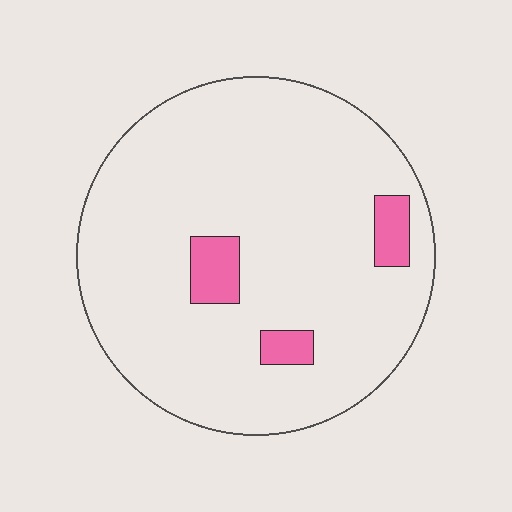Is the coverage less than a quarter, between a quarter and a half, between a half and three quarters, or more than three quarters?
Less than a quarter.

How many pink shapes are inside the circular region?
3.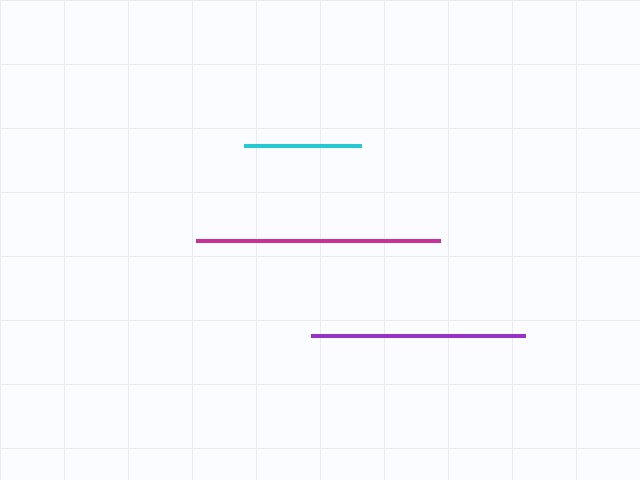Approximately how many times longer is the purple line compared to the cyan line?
The purple line is approximately 1.8 times the length of the cyan line.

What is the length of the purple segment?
The purple segment is approximately 214 pixels long.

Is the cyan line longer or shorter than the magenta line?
The magenta line is longer than the cyan line.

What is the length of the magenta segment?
The magenta segment is approximately 243 pixels long.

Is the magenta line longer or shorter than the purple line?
The magenta line is longer than the purple line.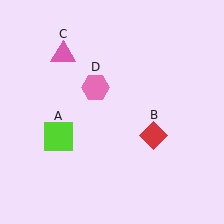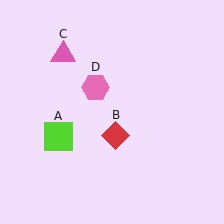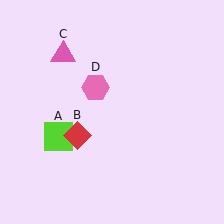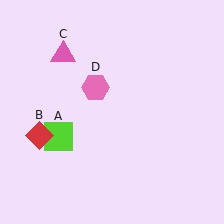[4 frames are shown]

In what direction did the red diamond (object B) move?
The red diamond (object B) moved left.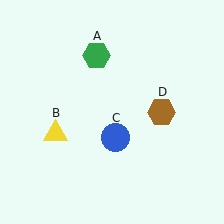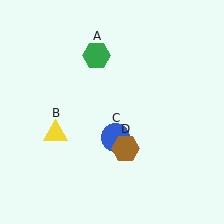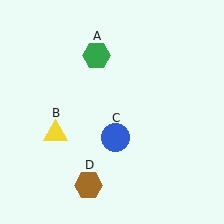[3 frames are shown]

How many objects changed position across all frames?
1 object changed position: brown hexagon (object D).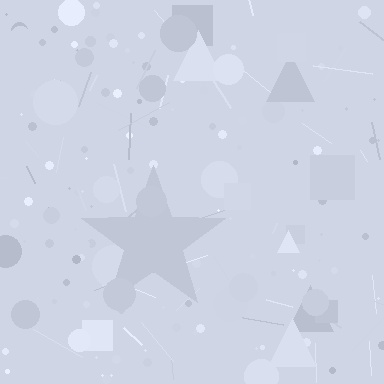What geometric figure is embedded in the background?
A star is embedded in the background.